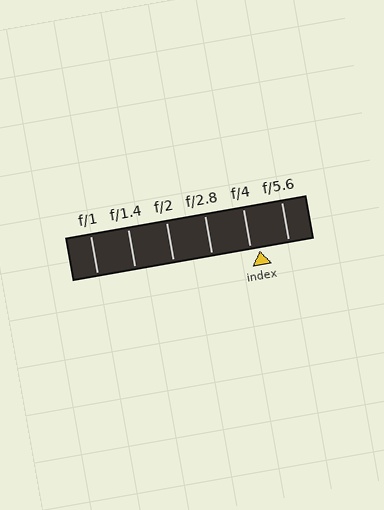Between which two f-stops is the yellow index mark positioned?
The index mark is between f/4 and f/5.6.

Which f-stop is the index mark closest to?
The index mark is closest to f/4.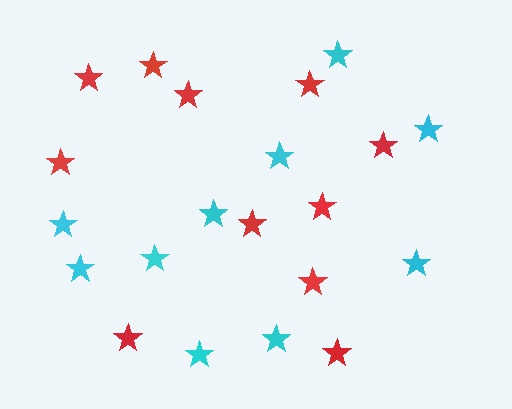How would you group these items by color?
There are 2 groups: one group of red stars (11) and one group of cyan stars (10).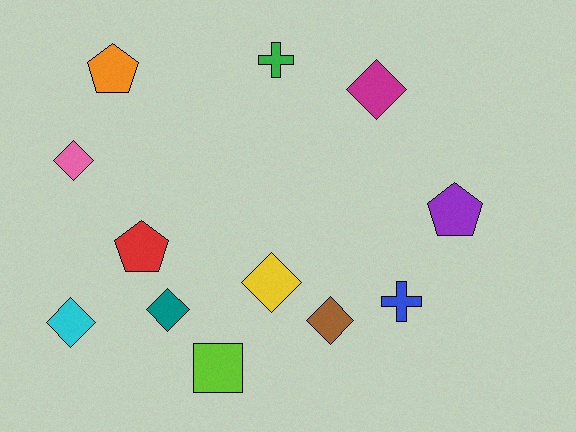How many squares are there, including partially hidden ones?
There is 1 square.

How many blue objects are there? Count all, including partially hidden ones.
There is 1 blue object.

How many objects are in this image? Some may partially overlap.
There are 12 objects.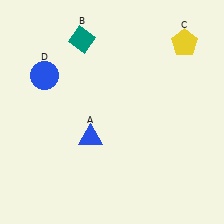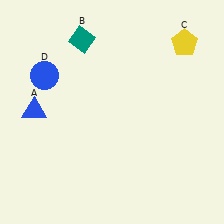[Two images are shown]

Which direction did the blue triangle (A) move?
The blue triangle (A) moved left.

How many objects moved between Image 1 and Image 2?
1 object moved between the two images.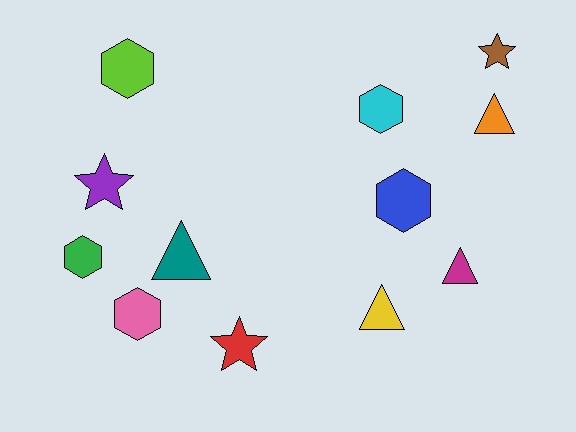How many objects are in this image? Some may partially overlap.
There are 12 objects.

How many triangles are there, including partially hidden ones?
There are 4 triangles.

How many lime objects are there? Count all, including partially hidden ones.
There is 1 lime object.